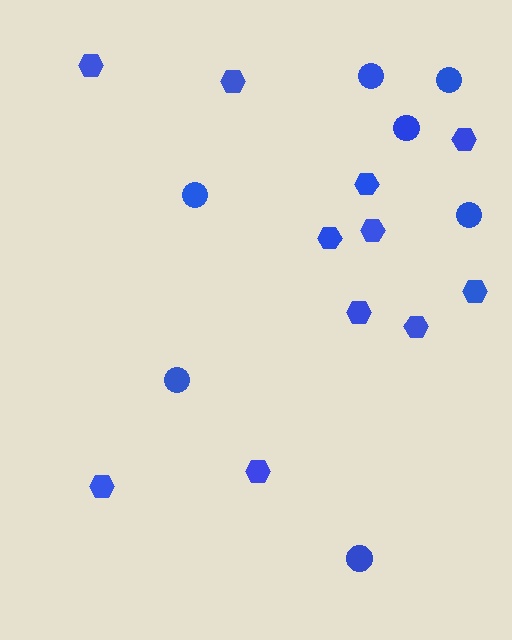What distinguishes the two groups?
There are 2 groups: one group of circles (7) and one group of hexagons (11).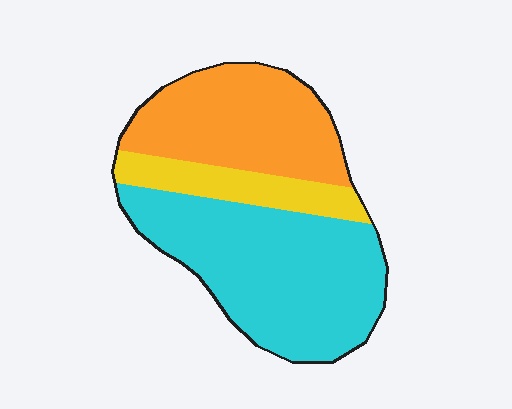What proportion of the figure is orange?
Orange takes up between a quarter and a half of the figure.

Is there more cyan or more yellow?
Cyan.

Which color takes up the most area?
Cyan, at roughly 50%.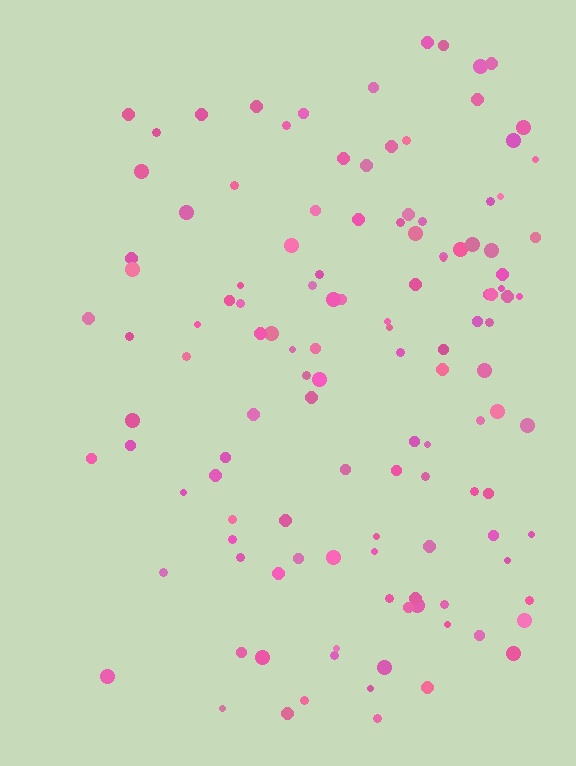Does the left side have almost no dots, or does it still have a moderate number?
Still a moderate number, just noticeably fewer than the right.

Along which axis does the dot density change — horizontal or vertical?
Horizontal.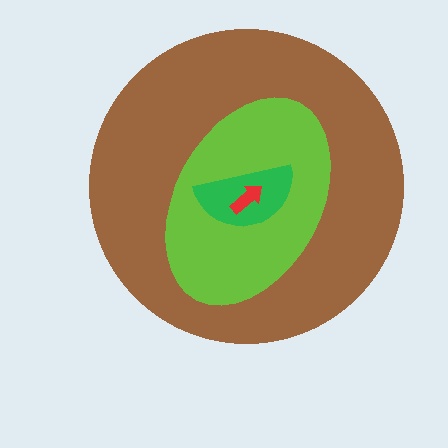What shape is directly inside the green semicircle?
The red arrow.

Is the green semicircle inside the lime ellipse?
Yes.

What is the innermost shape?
The red arrow.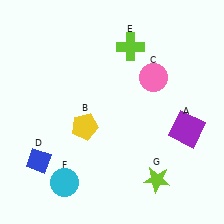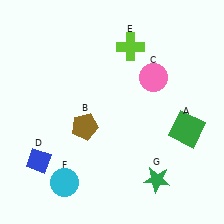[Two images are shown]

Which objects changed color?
A changed from purple to green. B changed from yellow to brown. G changed from lime to green.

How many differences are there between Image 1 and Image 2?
There are 3 differences between the two images.